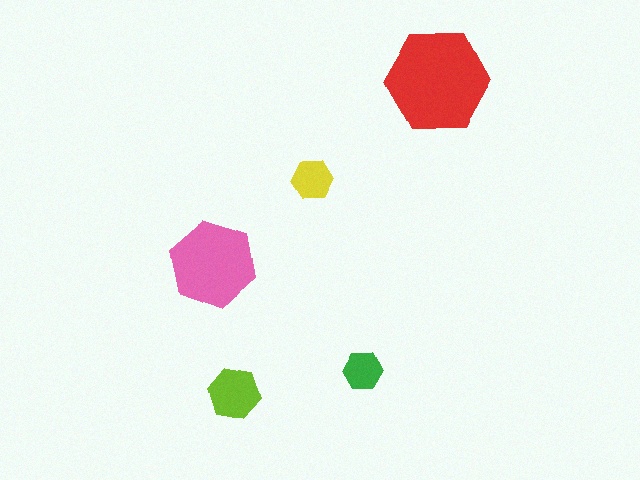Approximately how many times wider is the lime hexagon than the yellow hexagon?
About 1.5 times wider.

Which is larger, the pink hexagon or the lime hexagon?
The pink one.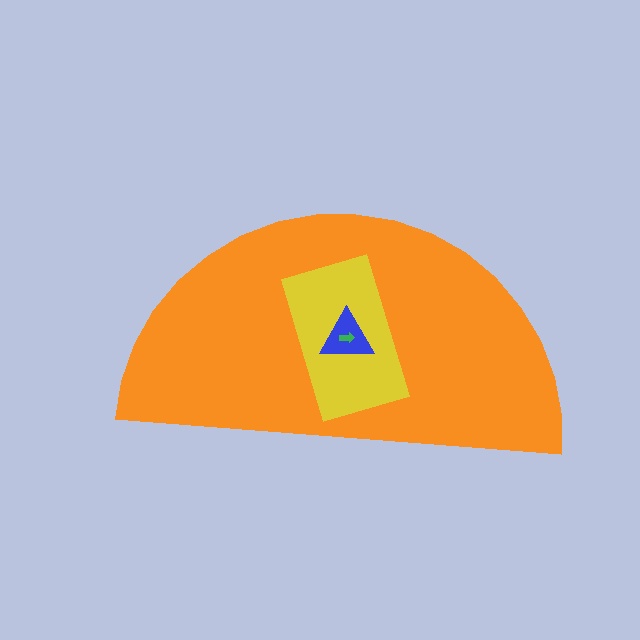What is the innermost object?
The green arrow.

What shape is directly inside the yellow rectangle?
The blue triangle.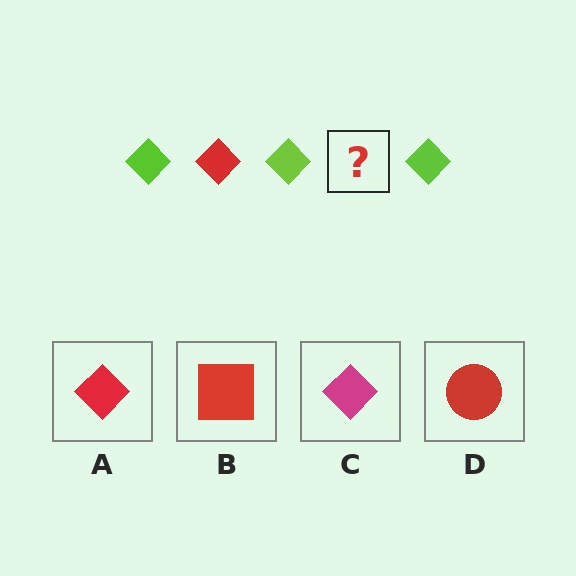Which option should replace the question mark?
Option A.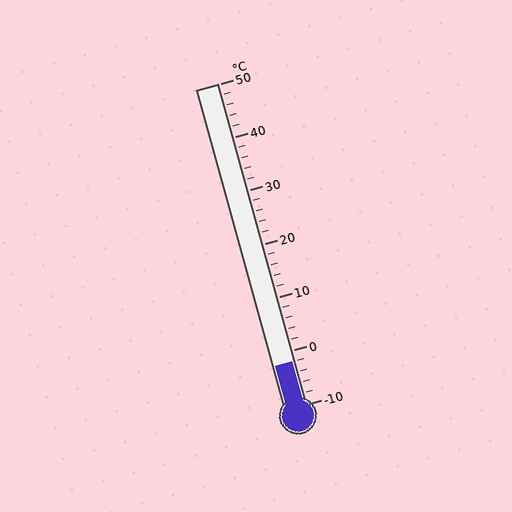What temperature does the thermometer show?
The thermometer shows approximately -2°C.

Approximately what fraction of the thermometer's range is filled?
The thermometer is filled to approximately 15% of its range.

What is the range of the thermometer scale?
The thermometer scale ranges from -10°C to 50°C.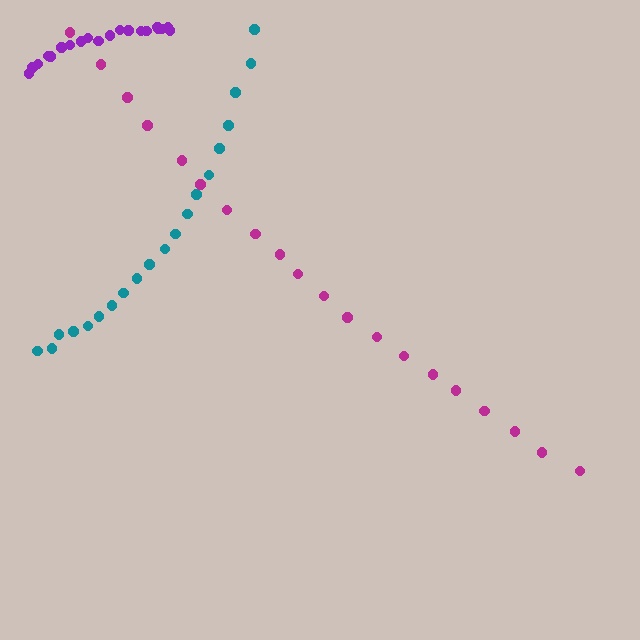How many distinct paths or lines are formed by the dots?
There are 3 distinct paths.